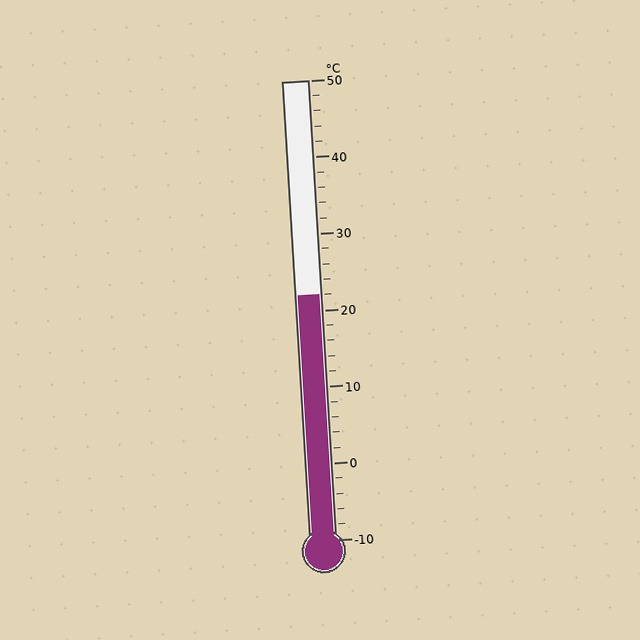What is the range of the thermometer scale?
The thermometer scale ranges from -10°C to 50°C.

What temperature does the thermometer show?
The thermometer shows approximately 22°C.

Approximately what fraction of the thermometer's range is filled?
The thermometer is filled to approximately 55% of its range.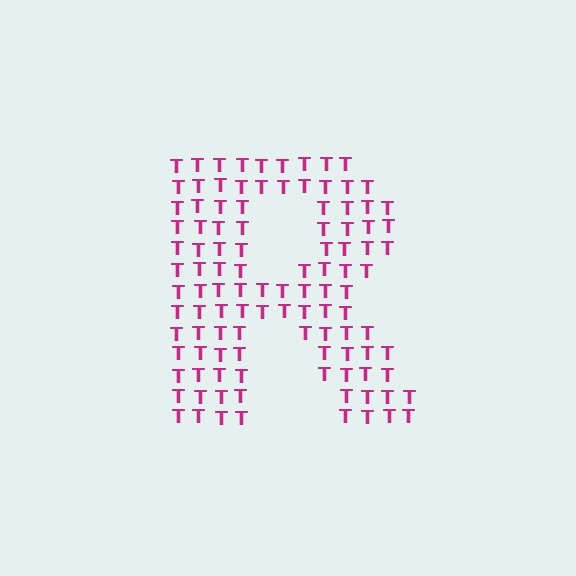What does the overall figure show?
The overall figure shows the letter R.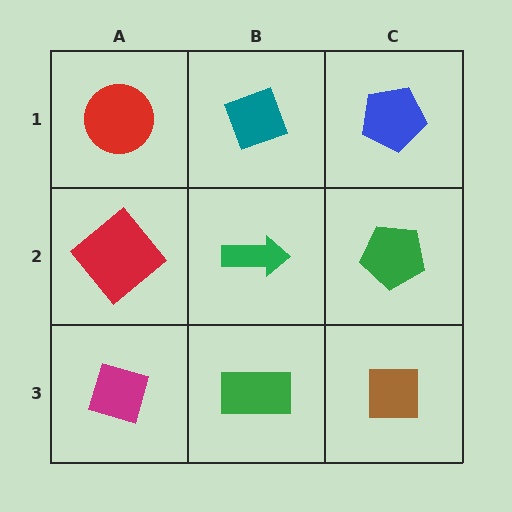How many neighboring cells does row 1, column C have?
2.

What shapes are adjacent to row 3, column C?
A green pentagon (row 2, column C), a green rectangle (row 3, column B).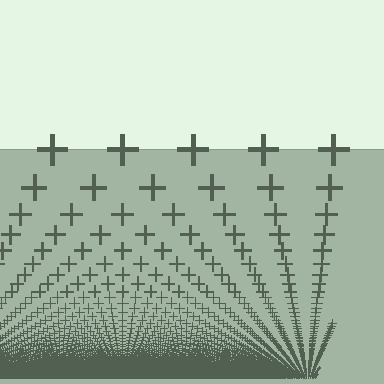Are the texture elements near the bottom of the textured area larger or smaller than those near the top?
Smaller. The gradient is inverted — elements near the bottom are smaller and denser.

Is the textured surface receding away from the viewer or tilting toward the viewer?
The surface appears to tilt toward the viewer. Texture elements get larger and sparser toward the top.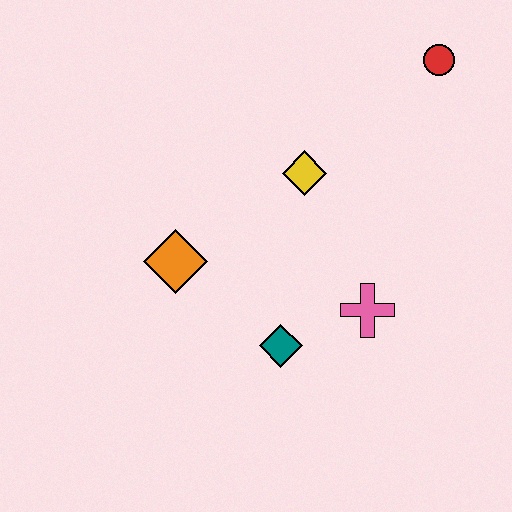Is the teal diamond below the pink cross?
Yes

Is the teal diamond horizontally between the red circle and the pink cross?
No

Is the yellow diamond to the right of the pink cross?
No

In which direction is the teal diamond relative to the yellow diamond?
The teal diamond is below the yellow diamond.